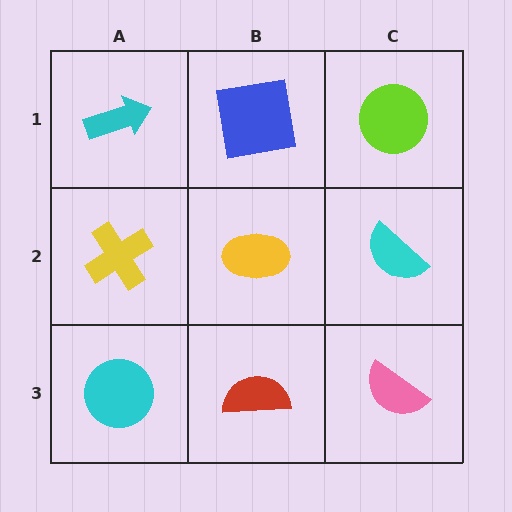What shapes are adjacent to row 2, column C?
A lime circle (row 1, column C), a pink semicircle (row 3, column C), a yellow ellipse (row 2, column B).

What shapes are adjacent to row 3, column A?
A yellow cross (row 2, column A), a red semicircle (row 3, column B).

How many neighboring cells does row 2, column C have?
3.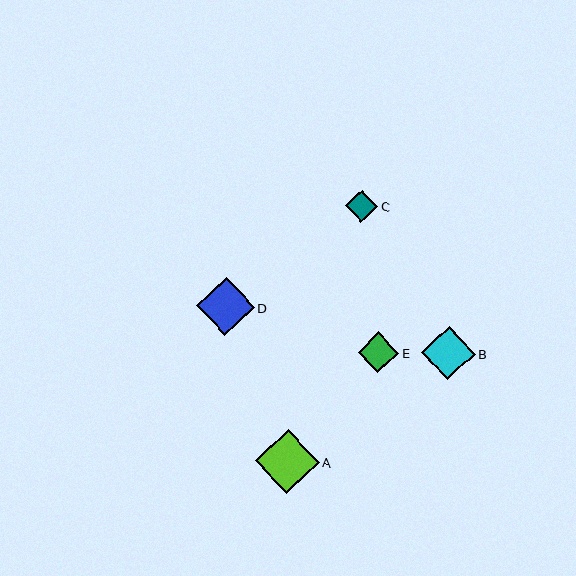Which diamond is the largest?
Diamond A is the largest with a size of approximately 64 pixels.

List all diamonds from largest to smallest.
From largest to smallest: A, D, B, E, C.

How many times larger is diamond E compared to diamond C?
Diamond E is approximately 1.3 times the size of diamond C.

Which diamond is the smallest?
Diamond C is the smallest with a size of approximately 32 pixels.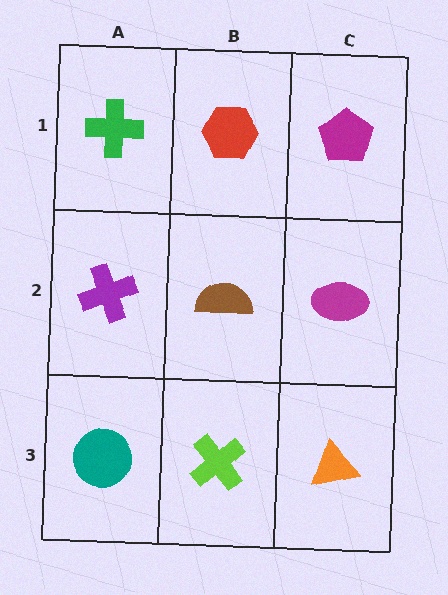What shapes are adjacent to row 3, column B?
A brown semicircle (row 2, column B), a teal circle (row 3, column A), an orange triangle (row 3, column C).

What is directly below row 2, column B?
A lime cross.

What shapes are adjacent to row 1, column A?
A purple cross (row 2, column A), a red hexagon (row 1, column B).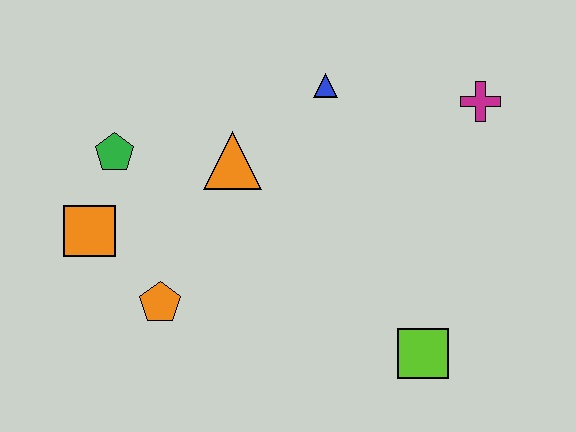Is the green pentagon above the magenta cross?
No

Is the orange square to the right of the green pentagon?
No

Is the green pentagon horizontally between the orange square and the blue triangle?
Yes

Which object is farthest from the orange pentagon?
The magenta cross is farthest from the orange pentagon.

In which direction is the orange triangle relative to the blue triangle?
The orange triangle is to the left of the blue triangle.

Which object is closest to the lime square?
The magenta cross is closest to the lime square.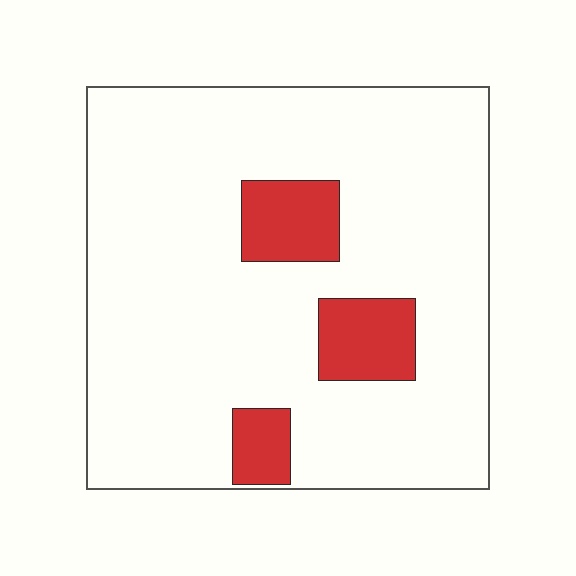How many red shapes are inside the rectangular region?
3.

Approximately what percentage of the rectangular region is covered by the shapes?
Approximately 15%.